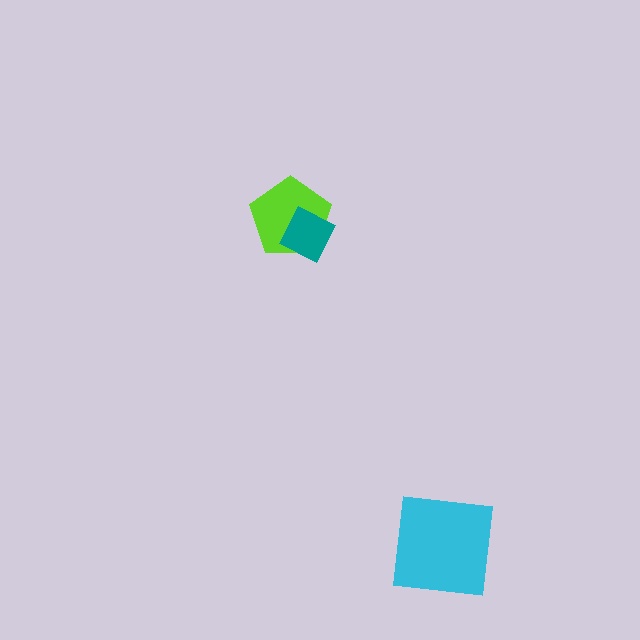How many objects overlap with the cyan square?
0 objects overlap with the cyan square.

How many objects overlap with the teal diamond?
1 object overlaps with the teal diamond.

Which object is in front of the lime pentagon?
The teal diamond is in front of the lime pentagon.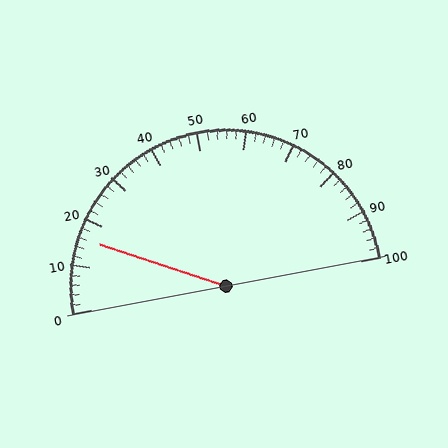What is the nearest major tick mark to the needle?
The nearest major tick mark is 20.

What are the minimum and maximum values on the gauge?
The gauge ranges from 0 to 100.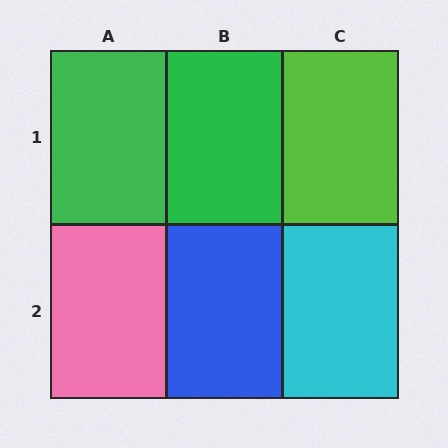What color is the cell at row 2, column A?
Pink.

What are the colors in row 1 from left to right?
Green, green, lime.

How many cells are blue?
1 cell is blue.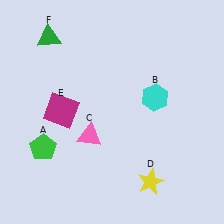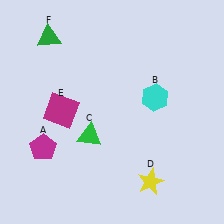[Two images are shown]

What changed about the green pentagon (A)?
In Image 1, A is green. In Image 2, it changed to magenta.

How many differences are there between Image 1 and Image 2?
There are 2 differences between the two images.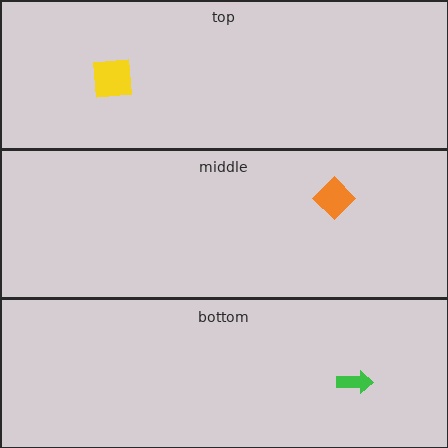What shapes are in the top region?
The yellow square.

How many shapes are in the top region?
1.